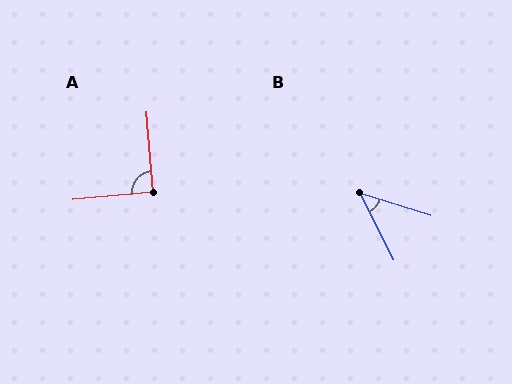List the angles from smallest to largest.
B (46°), A (91°).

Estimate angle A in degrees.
Approximately 91 degrees.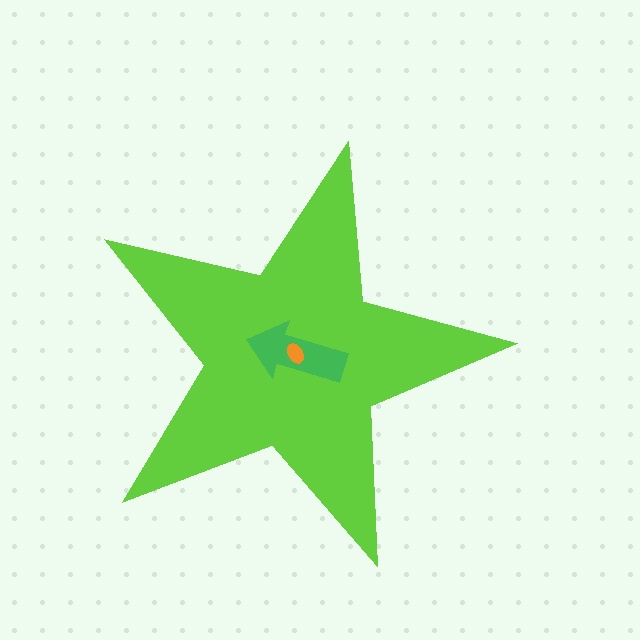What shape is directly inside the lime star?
The green arrow.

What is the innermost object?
The orange ellipse.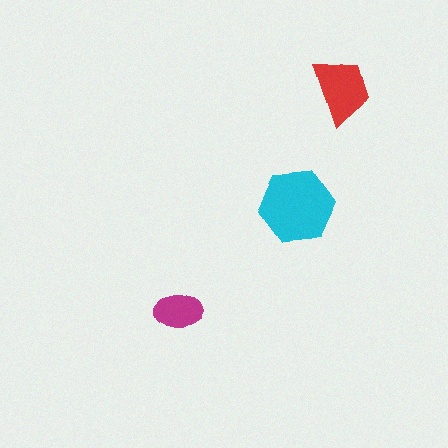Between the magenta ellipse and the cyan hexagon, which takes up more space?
The cyan hexagon.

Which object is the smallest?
The magenta ellipse.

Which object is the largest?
The cyan hexagon.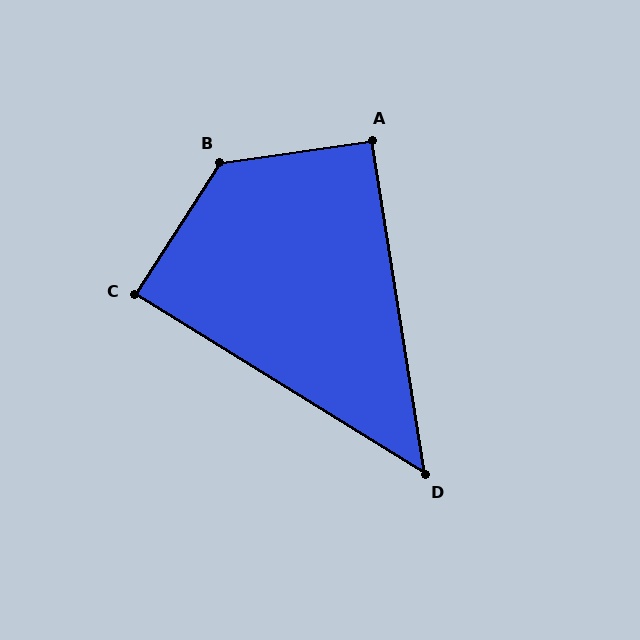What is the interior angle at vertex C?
Approximately 89 degrees (approximately right).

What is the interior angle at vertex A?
Approximately 91 degrees (approximately right).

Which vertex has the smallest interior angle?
D, at approximately 49 degrees.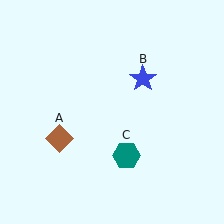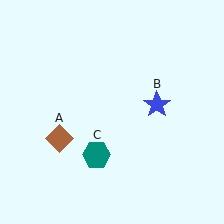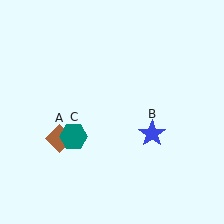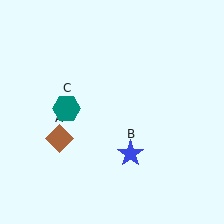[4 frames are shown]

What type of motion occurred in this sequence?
The blue star (object B), teal hexagon (object C) rotated clockwise around the center of the scene.